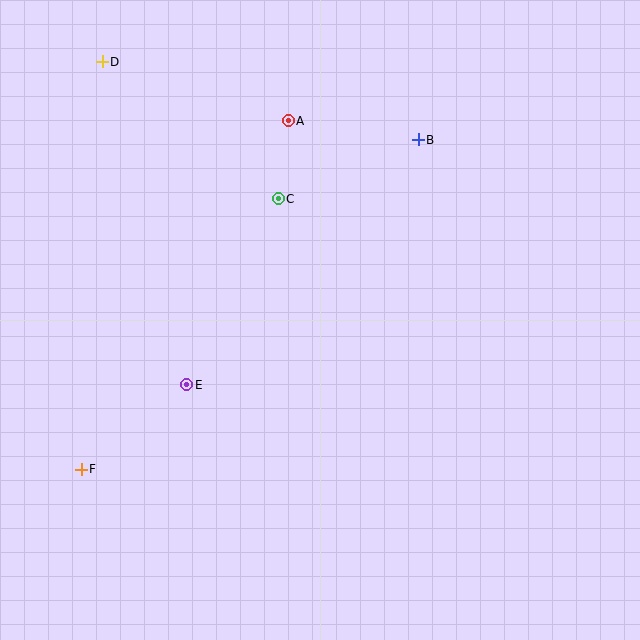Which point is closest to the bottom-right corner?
Point E is closest to the bottom-right corner.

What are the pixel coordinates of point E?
Point E is at (187, 385).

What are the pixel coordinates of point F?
Point F is at (81, 469).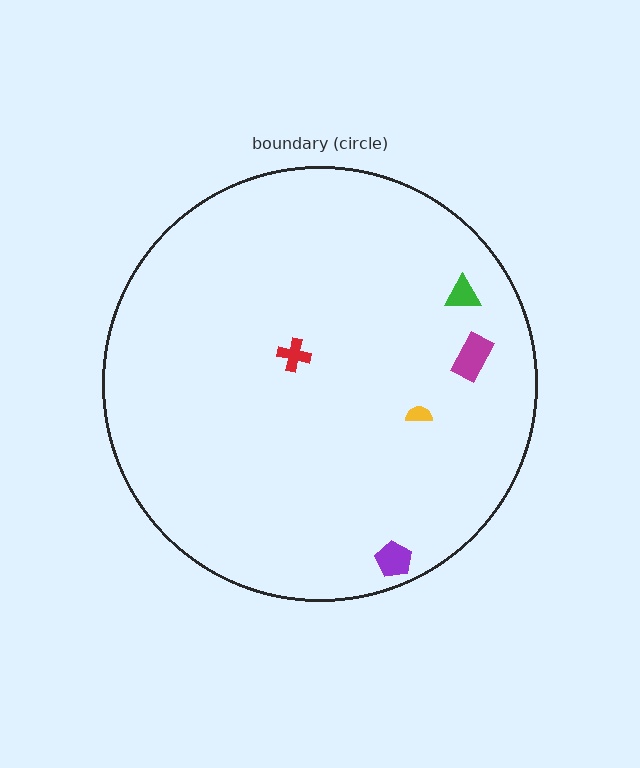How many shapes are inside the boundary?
5 inside, 0 outside.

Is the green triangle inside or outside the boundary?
Inside.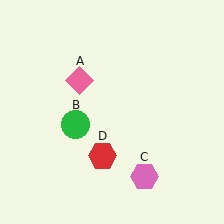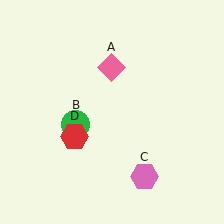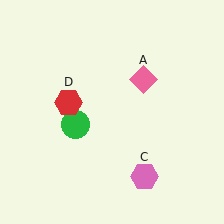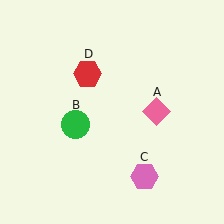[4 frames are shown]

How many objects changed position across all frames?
2 objects changed position: pink diamond (object A), red hexagon (object D).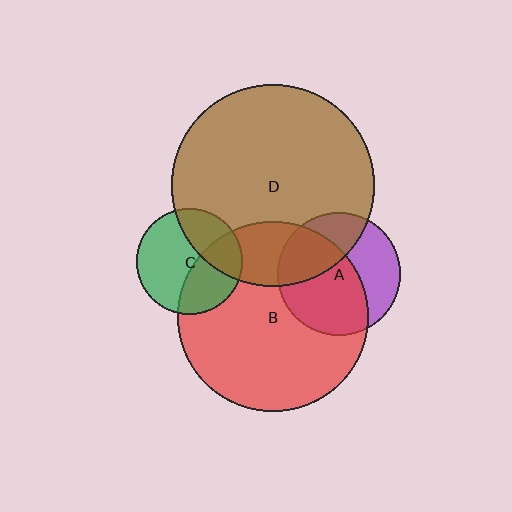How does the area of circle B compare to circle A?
Approximately 2.4 times.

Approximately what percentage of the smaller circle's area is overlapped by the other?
Approximately 25%.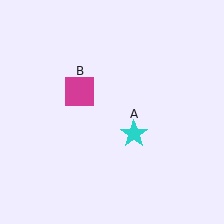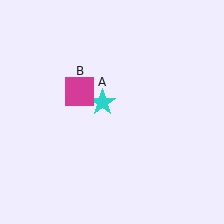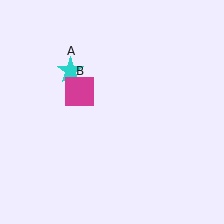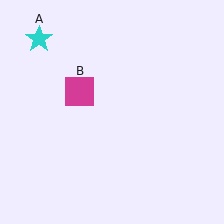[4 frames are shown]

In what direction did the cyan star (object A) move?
The cyan star (object A) moved up and to the left.